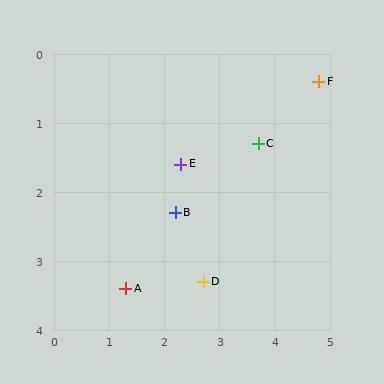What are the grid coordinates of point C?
Point C is at approximately (3.7, 1.3).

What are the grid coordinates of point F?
Point F is at approximately (4.8, 0.4).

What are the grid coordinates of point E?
Point E is at approximately (2.3, 1.6).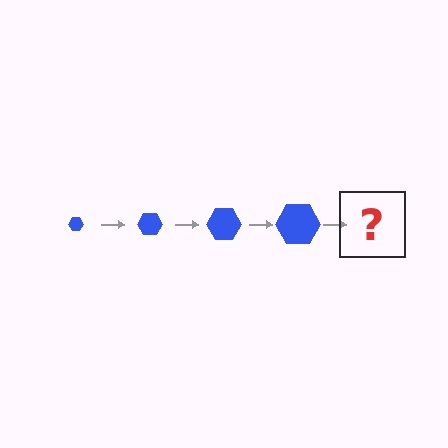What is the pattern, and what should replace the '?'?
The pattern is that the hexagon gets progressively larger each step. The '?' should be a blue hexagon, larger than the previous one.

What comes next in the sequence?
The next element should be a blue hexagon, larger than the previous one.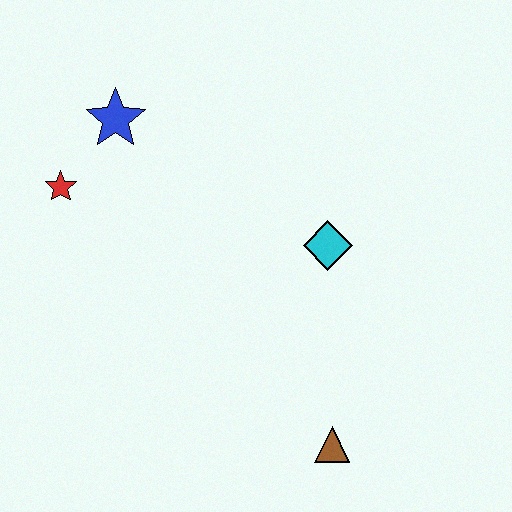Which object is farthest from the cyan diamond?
The red star is farthest from the cyan diamond.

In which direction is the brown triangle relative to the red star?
The brown triangle is to the right of the red star.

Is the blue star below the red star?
No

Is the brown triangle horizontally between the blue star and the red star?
No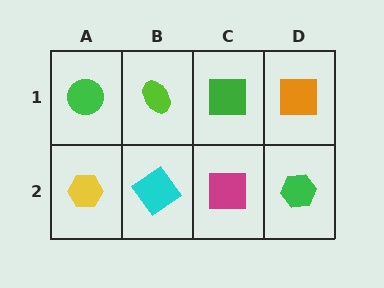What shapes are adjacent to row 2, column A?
A green circle (row 1, column A), a cyan diamond (row 2, column B).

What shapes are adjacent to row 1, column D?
A green hexagon (row 2, column D), a green square (row 1, column C).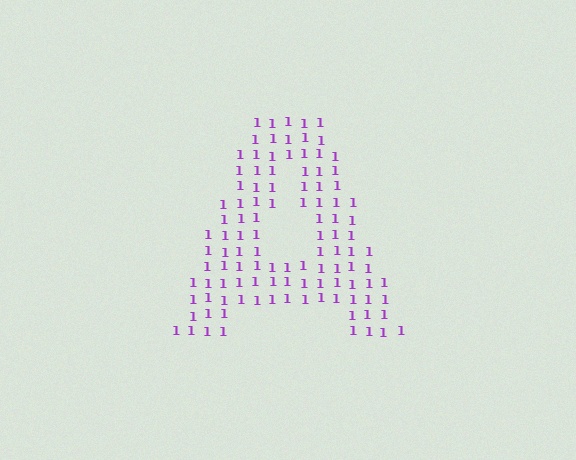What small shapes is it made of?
It is made of small digit 1's.